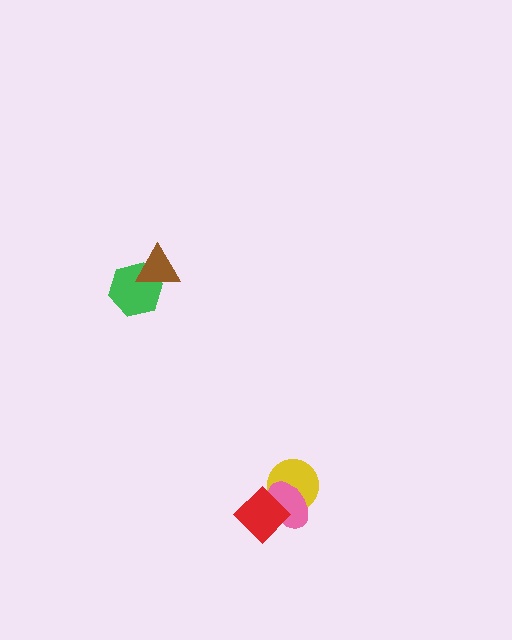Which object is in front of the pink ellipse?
The red diamond is in front of the pink ellipse.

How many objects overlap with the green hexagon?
1 object overlaps with the green hexagon.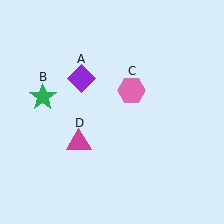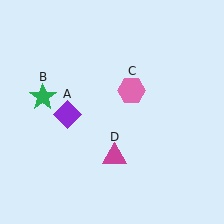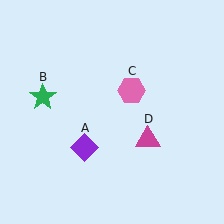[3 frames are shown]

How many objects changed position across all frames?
2 objects changed position: purple diamond (object A), magenta triangle (object D).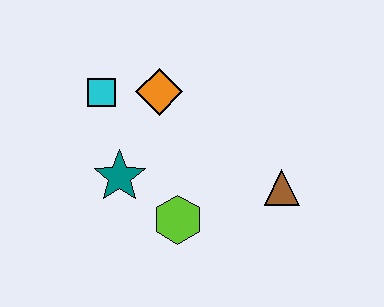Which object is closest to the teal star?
The lime hexagon is closest to the teal star.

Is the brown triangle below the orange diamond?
Yes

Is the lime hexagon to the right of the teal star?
Yes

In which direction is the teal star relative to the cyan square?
The teal star is below the cyan square.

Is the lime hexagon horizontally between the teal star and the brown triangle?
Yes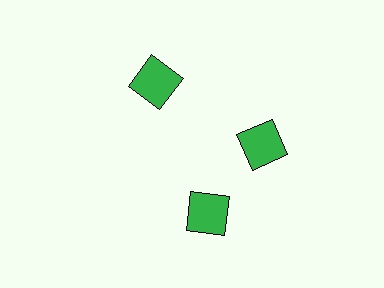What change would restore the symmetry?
The symmetry would be restored by rotating it back into even spacing with its neighbors so that all 3 squares sit at equal angles and equal distance from the center.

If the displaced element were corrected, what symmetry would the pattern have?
It would have 3-fold rotational symmetry — the pattern would map onto itself every 120 degrees.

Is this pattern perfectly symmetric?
No. The 3 green squares are arranged in a ring, but one element near the 7 o'clock position is rotated out of alignment along the ring, breaking the 3-fold rotational symmetry.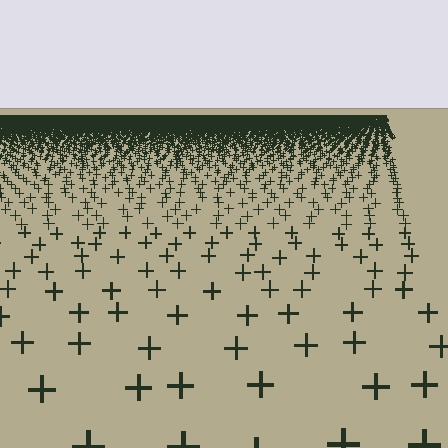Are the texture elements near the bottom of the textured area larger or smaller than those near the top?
Larger. Near the bottom, elements are closer to the viewer and appear at a bigger on-screen size.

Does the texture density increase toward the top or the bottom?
Density increases toward the top.